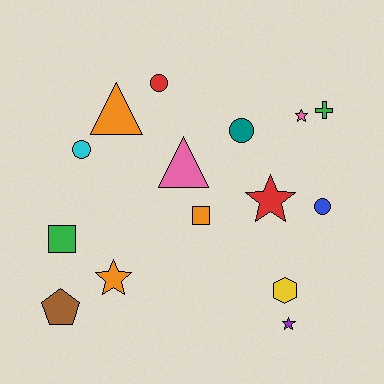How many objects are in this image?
There are 15 objects.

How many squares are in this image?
There are 2 squares.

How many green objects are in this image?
There are 2 green objects.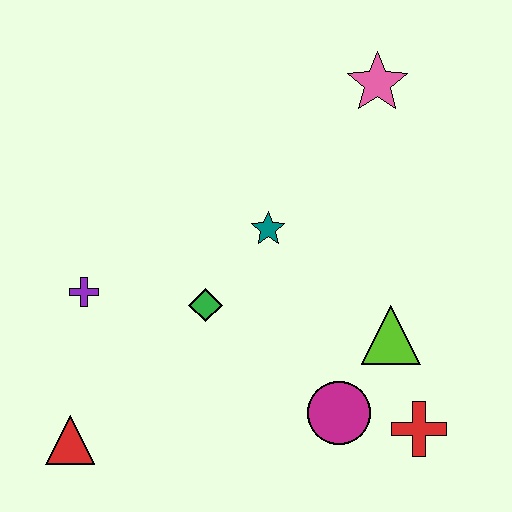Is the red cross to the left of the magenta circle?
No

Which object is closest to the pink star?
The teal star is closest to the pink star.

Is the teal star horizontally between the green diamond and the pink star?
Yes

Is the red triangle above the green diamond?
No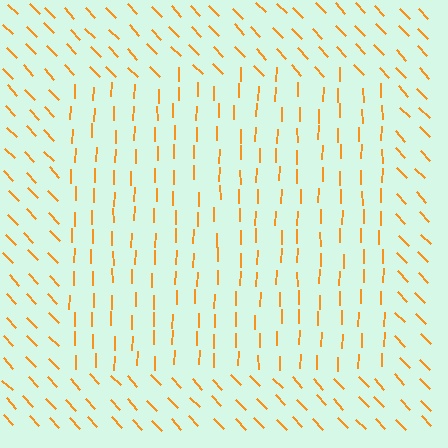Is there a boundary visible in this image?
Yes, there is a texture boundary formed by a change in line orientation.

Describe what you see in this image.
The image is filled with small orange line segments. A rectangle region in the image has lines oriented differently from the surrounding lines, creating a visible texture boundary.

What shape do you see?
I see a rectangle.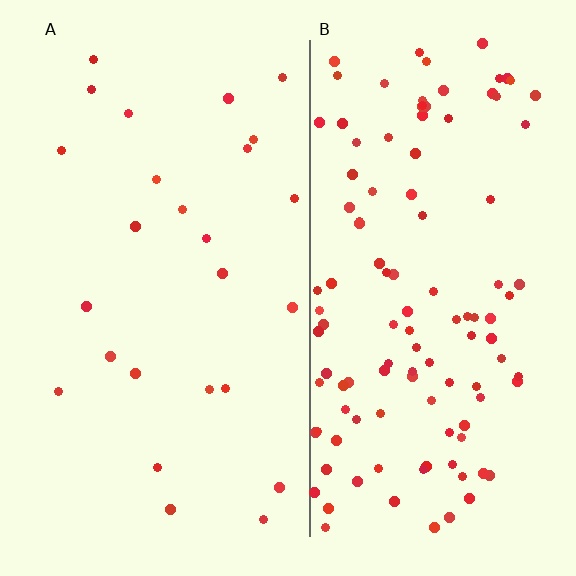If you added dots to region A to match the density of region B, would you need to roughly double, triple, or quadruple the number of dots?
Approximately quadruple.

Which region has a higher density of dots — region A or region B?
B (the right).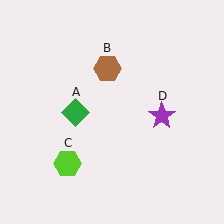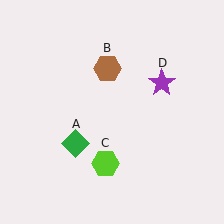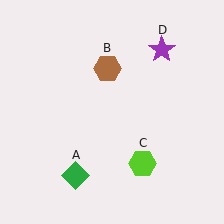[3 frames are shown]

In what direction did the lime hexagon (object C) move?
The lime hexagon (object C) moved right.